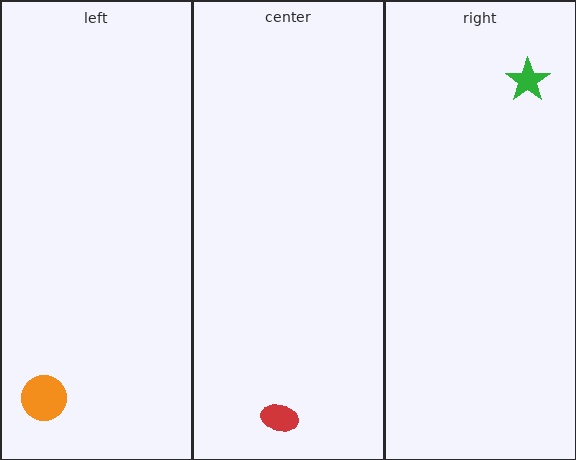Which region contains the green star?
The right region.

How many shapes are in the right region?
1.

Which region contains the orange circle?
The left region.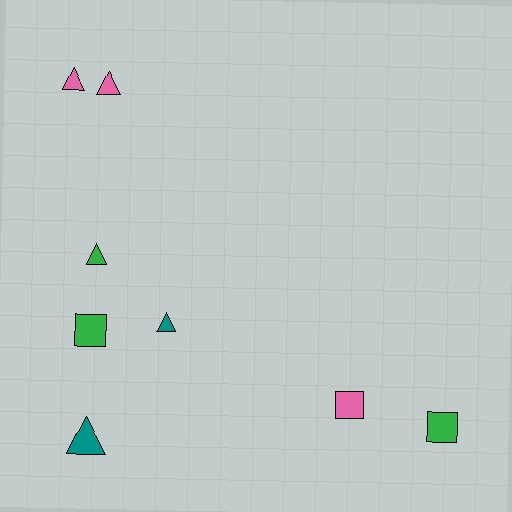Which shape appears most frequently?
Triangle, with 5 objects.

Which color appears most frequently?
Pink, with 3 objects.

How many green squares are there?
There are 2 green squares.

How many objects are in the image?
There are 8 objects.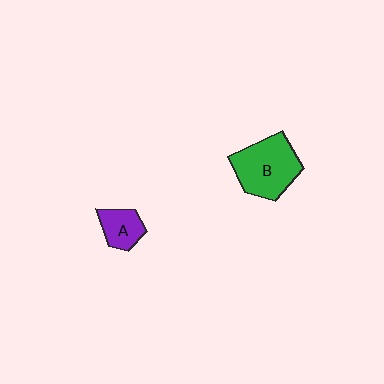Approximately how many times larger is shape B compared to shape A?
Approximately 2.2 times.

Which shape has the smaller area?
Shape A (purple).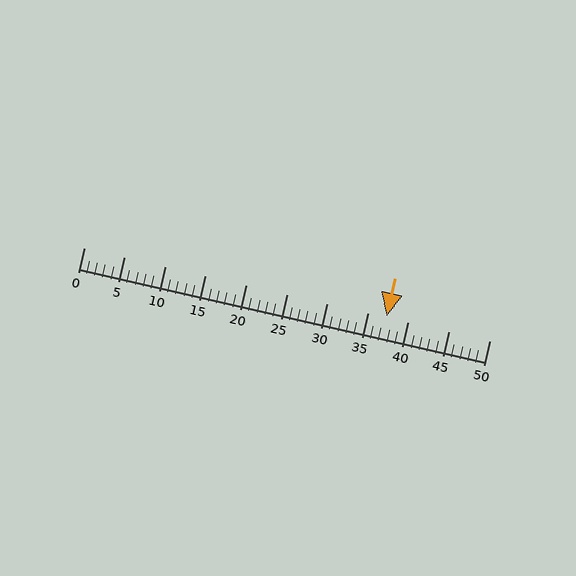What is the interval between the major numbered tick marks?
The major tick marks are spaced 5 units apart.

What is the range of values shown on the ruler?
The ruler shows values from 0 to 50.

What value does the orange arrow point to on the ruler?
The orange arrow points to approximately 37.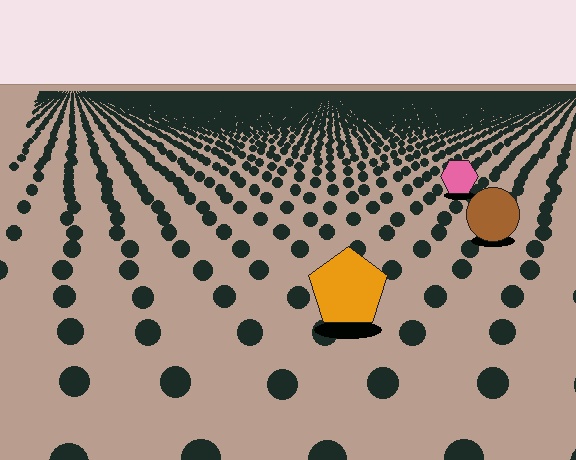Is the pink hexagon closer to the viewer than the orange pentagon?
No. The orange pentagon is closer — you can tell from the texture gradient: the ground texture is coarser near it.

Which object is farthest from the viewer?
The pink hexagon is farthest from the viewer. It appears smaller and the ground texture around it is denser.